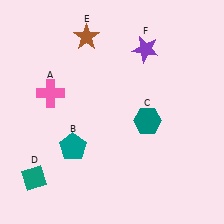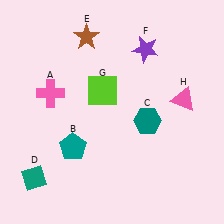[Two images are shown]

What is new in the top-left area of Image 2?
A lime square (G) was added in the top-left area of Image 2.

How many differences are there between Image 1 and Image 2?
There are 2 differences between the two images.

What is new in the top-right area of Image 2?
A pink triangle (H) was added in the top-right area of Image 2.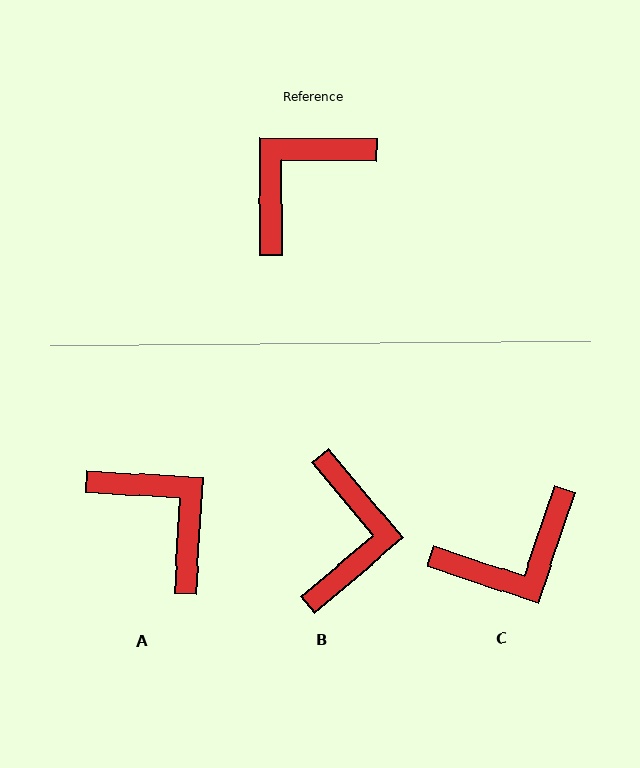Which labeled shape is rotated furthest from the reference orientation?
C, about 162 degrees away.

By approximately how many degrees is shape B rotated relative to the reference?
Approximately 140 degrees clockwise.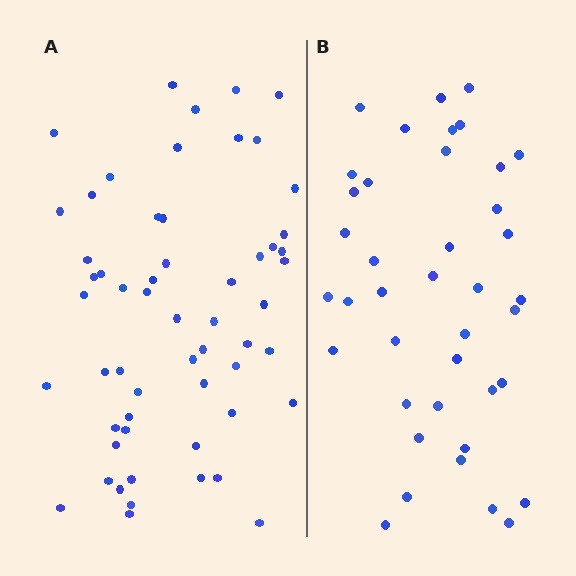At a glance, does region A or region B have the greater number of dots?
Region A (the left region) has more dots.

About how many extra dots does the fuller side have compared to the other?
Region A has approximately 15 more dots than region B.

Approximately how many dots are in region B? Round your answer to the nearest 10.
About 40 dots.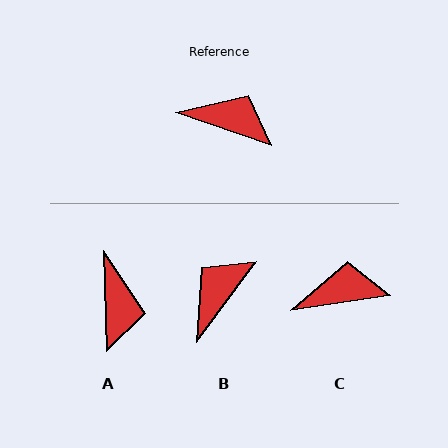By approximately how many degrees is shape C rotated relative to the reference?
Approximately 27 degrees counter-clockwise.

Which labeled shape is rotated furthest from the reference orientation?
B, about 73 degrees away.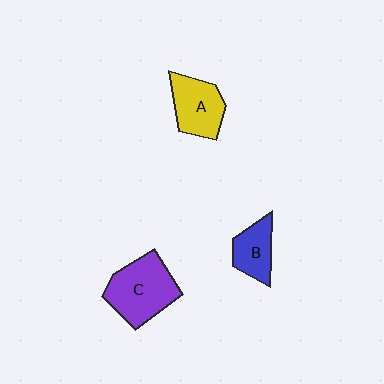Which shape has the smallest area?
Shape B (blue).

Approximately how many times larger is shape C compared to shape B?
Approximately 1.8 times.